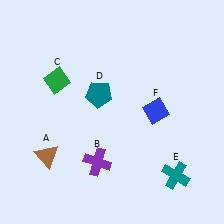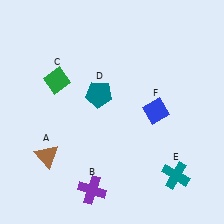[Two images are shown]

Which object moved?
The purple cross (B) moved down.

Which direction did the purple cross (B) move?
The purple cross (B) moved down.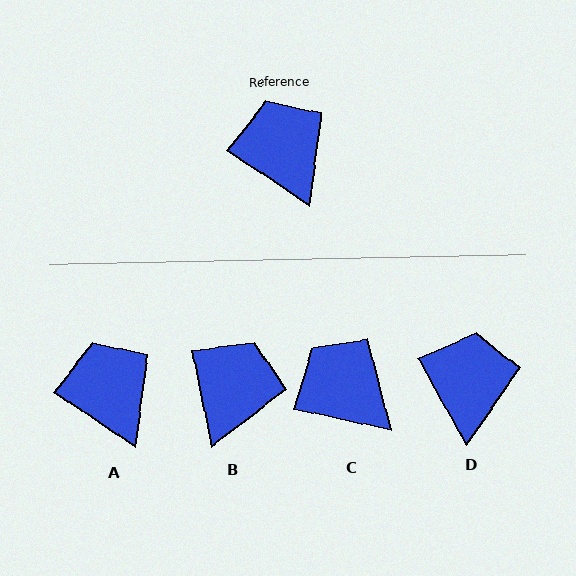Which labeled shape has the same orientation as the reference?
A.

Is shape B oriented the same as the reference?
No, it is off by about 45 degrees.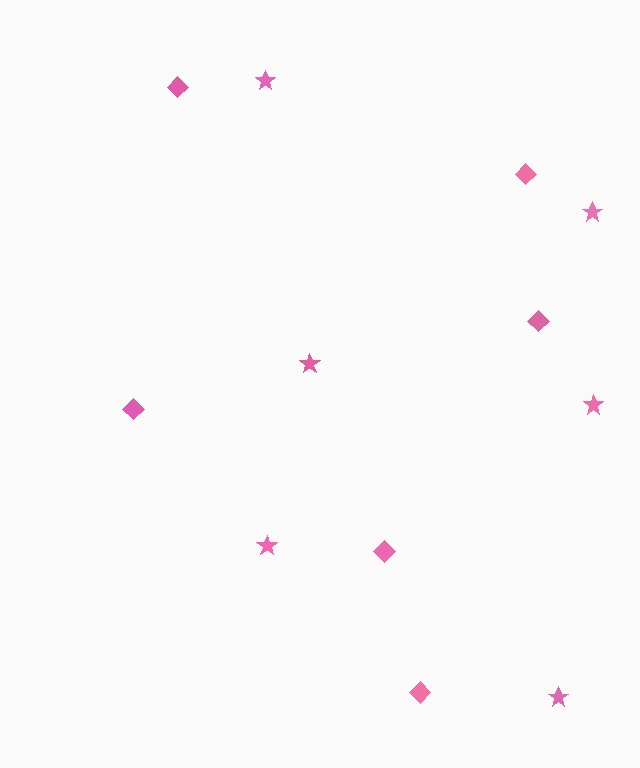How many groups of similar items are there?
There are 2 groups: one group of diamonds (6) and one group of stars (6).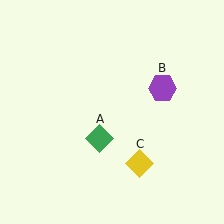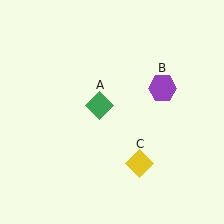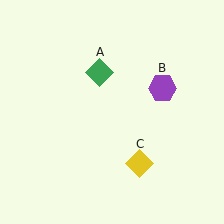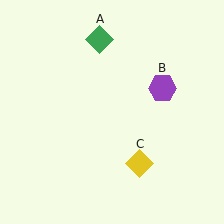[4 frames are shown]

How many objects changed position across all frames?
1 object changed position: green diamond (object A).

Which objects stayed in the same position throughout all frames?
Purple hexagon (object B) and yellow diamond (object C) remained stationary.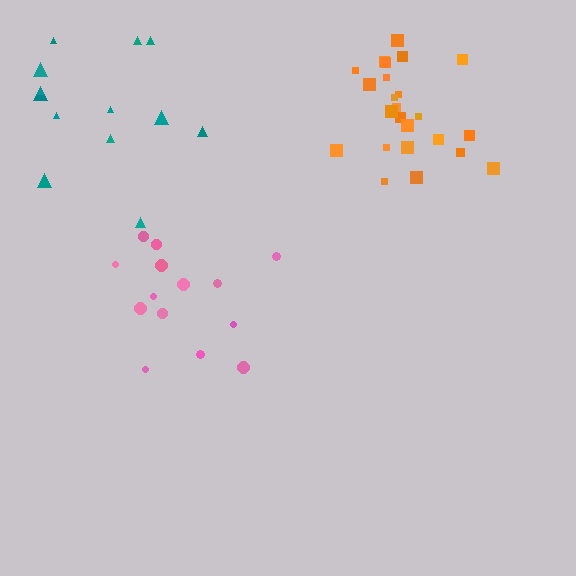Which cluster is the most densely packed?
Orange.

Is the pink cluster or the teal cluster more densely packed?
Pink.